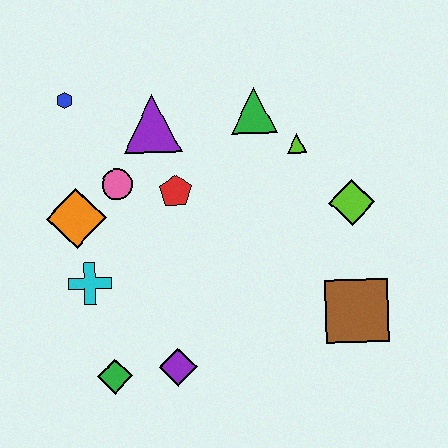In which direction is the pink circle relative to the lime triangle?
The pink circle is to the left of the lime triangle.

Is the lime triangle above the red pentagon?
Yes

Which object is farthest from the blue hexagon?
The brown square is farthest from the blue hexagon.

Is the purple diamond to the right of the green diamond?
Yes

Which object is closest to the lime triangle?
The green triangle is closest to the lime triangle.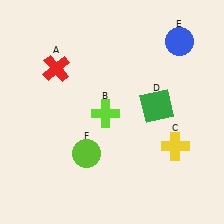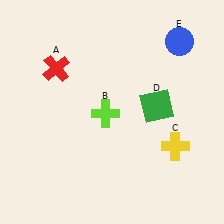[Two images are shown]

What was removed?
The lime circle (F) was removed in Image 2.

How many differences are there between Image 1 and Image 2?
There is 1 difference between the two images.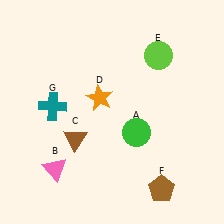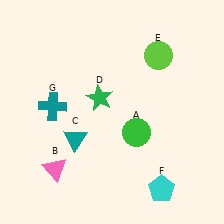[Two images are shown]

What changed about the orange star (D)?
In Image 1, D is orange. In Image 2, it changed to green.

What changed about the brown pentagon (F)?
In Image 1, F is brown. In Image 2, it changed to cyan.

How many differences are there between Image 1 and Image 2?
There are 3 differences between the two images.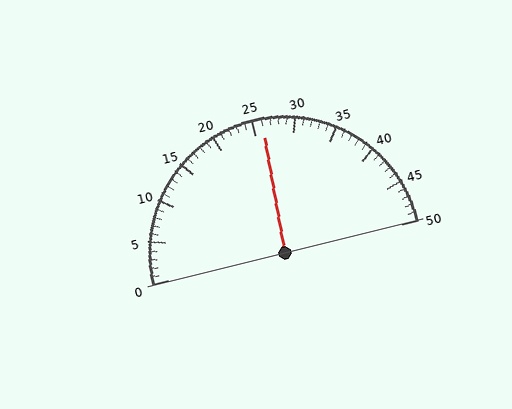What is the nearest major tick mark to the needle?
The nearest major tick mark is 25.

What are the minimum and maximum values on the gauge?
The gauge ranges from 0 to 50.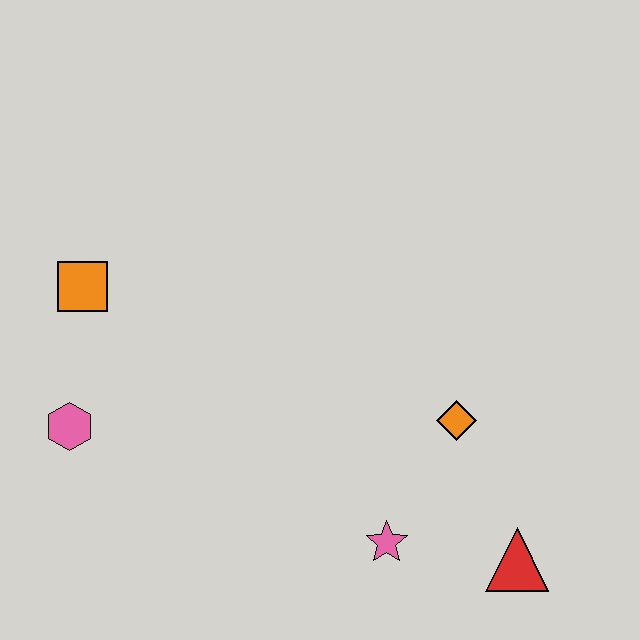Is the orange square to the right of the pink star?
No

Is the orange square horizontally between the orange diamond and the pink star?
No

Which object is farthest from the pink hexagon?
The red triangle is farthest from the pink hexagon.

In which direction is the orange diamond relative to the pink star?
The orange diamond is above the pink star.